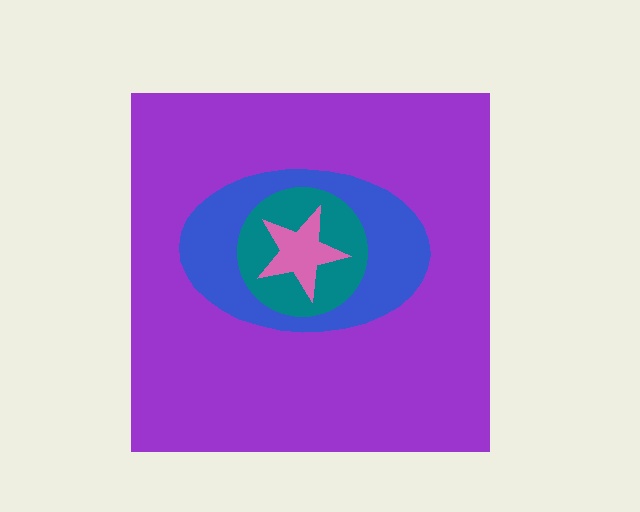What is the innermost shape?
The pink star.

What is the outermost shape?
The purple square.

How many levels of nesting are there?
4.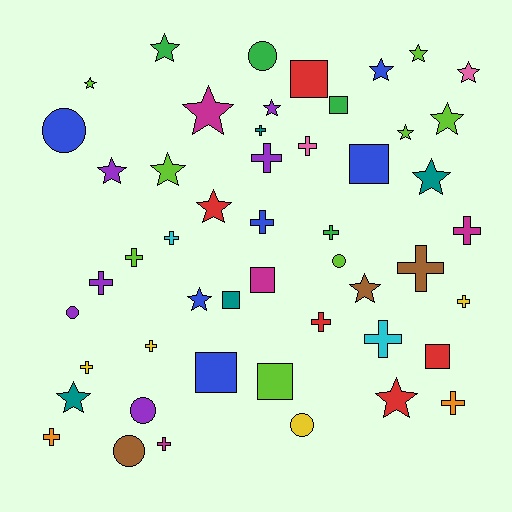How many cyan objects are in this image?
There are 2 cyan objects.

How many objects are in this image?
There are 50 objects.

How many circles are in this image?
There are 7 circles.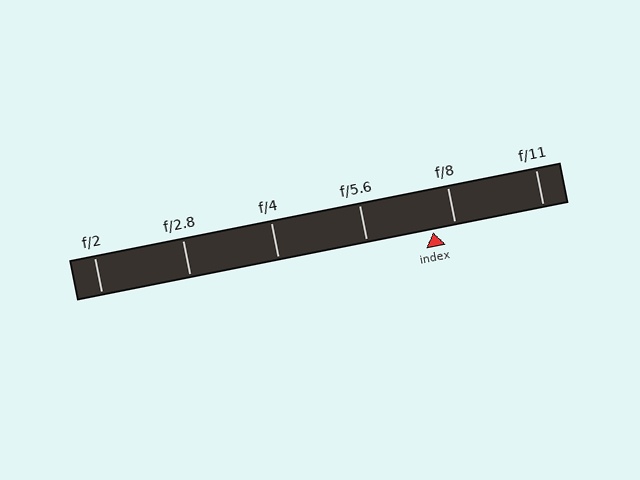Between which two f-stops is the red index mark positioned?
The index mark is between f/5.6 and f/8.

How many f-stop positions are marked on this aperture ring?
There are 6 f-stop positions marked.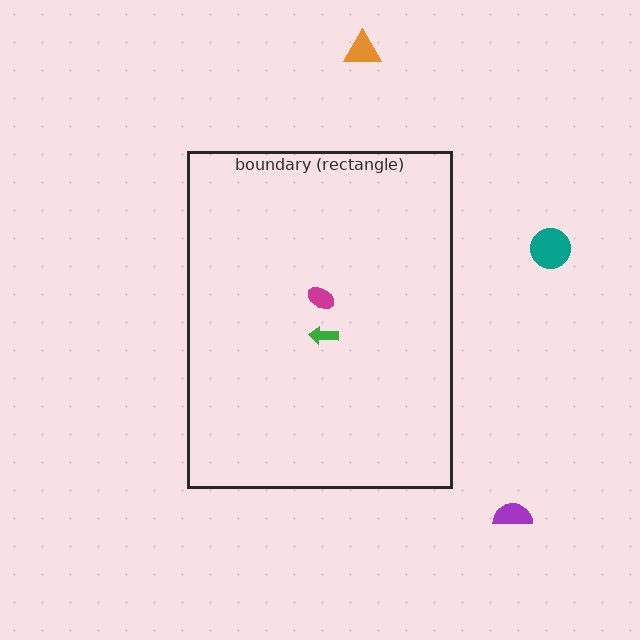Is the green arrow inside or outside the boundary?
Inside.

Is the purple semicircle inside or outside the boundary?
Outside.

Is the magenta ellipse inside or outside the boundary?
Inside.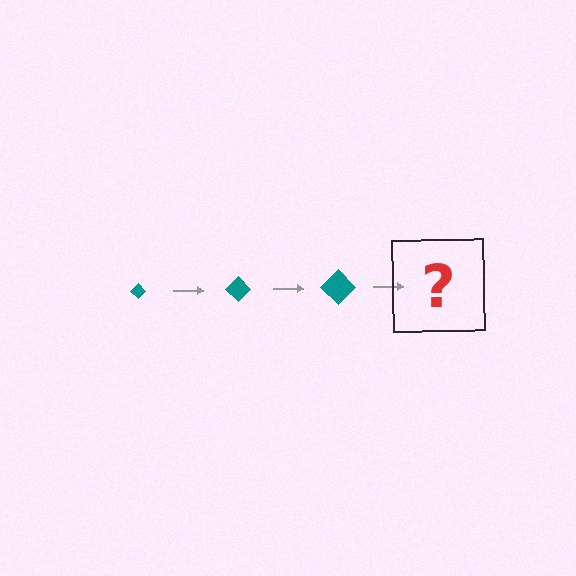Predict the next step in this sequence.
The next step is a teal diamond, larger than the previous one.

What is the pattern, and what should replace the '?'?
The pattern is that the diamond gets progressively larger each step. The '?' should be a teal diamond, larger than the previous one.